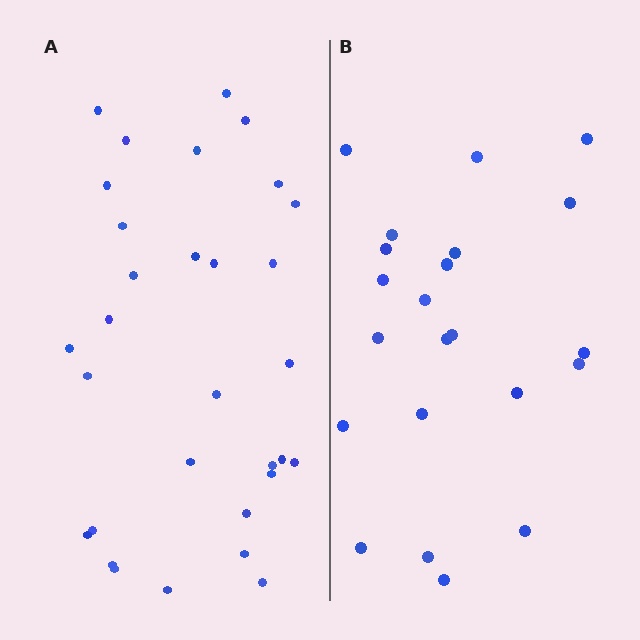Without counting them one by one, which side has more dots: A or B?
Region A (the left region) has more dots.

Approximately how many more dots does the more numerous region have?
Region A has roughly 8 or so more dots than region B.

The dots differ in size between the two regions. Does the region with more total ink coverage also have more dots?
No. Region B has more total ink coverage because its dots are larger, but region A actually contains more individual dots. Total area can be misleading — the number of items is what matters here.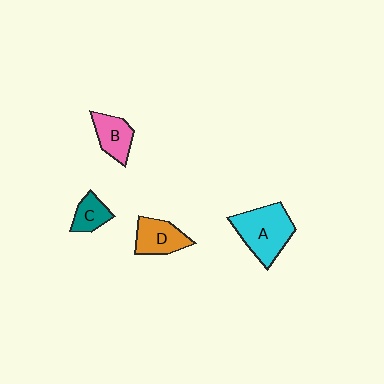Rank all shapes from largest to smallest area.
From largest to smallest: A (cyan), D (orange), B (pink), C (teal).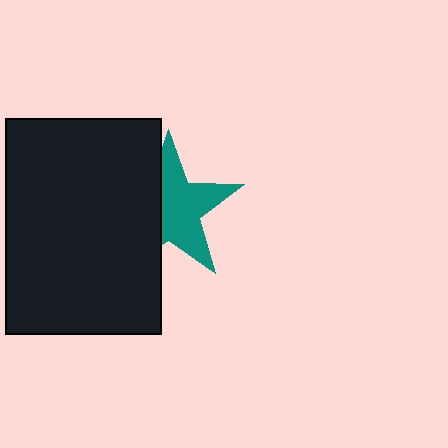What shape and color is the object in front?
The object in front is a black rectangle.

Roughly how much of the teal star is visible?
About half of it is visible (roughly 60%).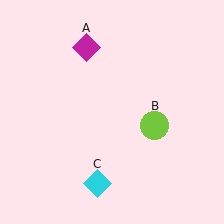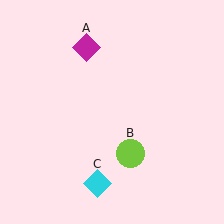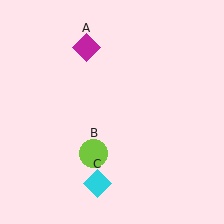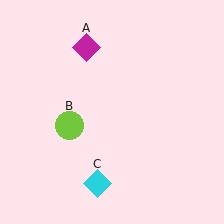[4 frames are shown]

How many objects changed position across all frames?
1 object changed position: lime circle (object B).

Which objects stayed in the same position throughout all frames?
Magenta diamond (object A) and cyan diamond (object C) remained stationary.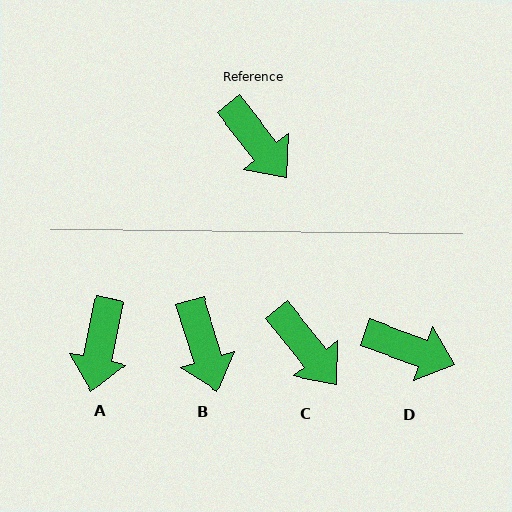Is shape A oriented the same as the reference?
No, it is off by about 50 degrees.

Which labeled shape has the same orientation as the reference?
C.